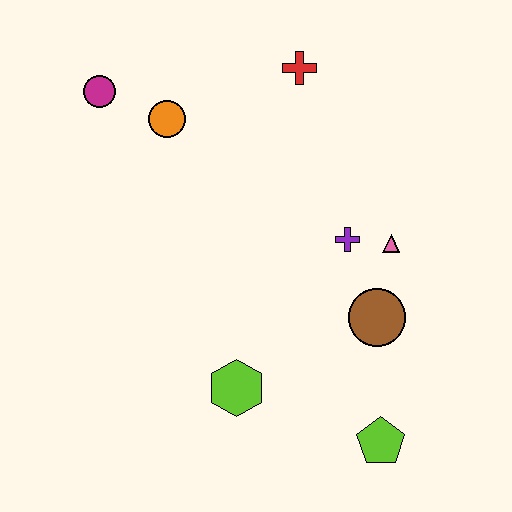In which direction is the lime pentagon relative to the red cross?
The lime pentagon is below the red cross.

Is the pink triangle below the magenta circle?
Yes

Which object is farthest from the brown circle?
The magenta circle is farthest from the brown circle.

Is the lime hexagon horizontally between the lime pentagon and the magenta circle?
Yes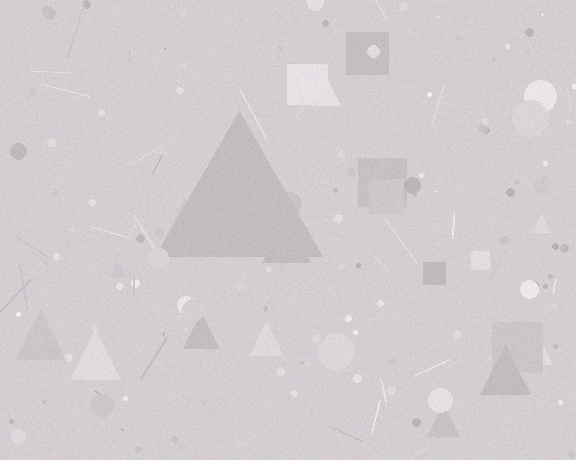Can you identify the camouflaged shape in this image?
The camouflaged shape is a triangle.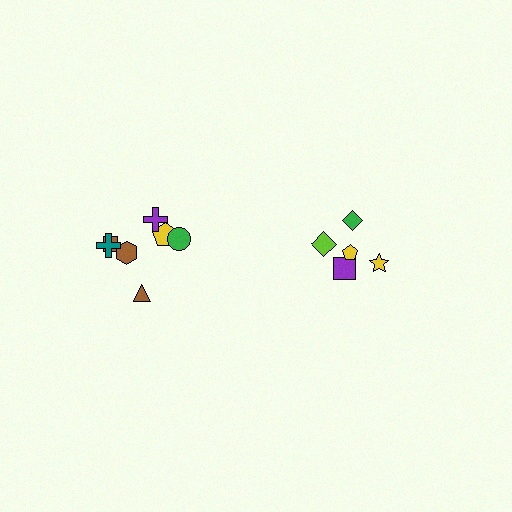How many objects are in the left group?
There are 7 objects.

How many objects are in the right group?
There are 5 objects.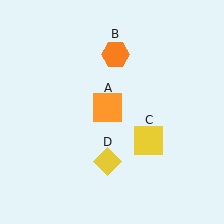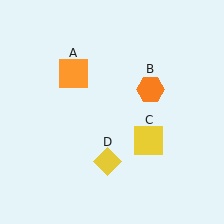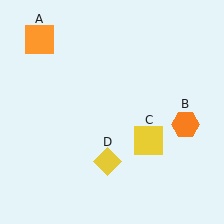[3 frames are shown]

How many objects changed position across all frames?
2 objects changed position: orange square (object A), orange hexagon (object B).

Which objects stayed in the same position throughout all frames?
Yellow square (object C) and yellow diamond (object D) remained stationary.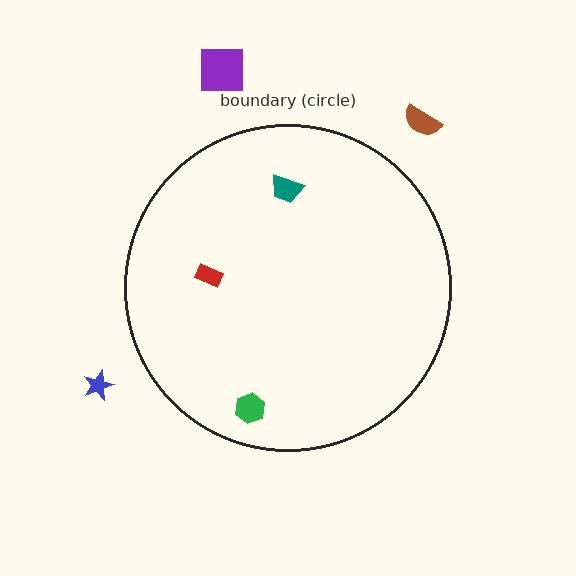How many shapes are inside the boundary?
3 inside, 3 outside.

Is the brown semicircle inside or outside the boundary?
Outside.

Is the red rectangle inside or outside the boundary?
Inside.